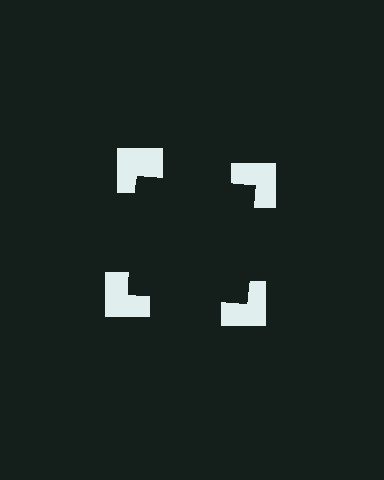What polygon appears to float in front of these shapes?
An illusory square — its edges are inferred from the aligned wedge cuts in the notched squares, not physically drawn.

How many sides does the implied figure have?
4 sides.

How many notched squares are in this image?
There are 4 — one at each vertex of the illusory square.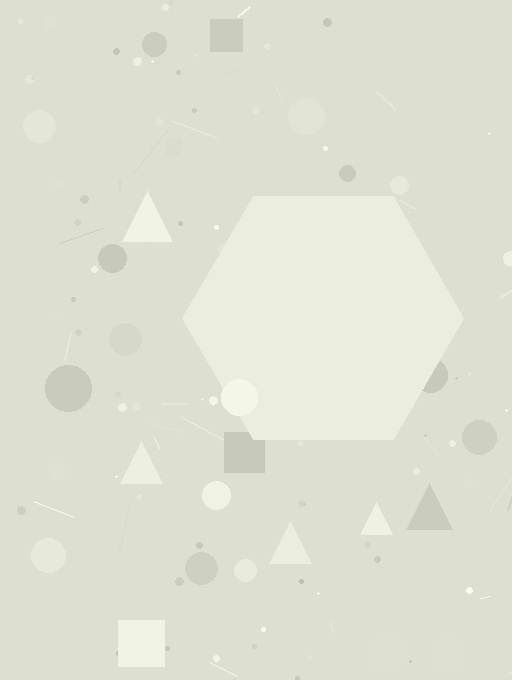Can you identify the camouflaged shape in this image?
The camouflaged shape is a hexagon.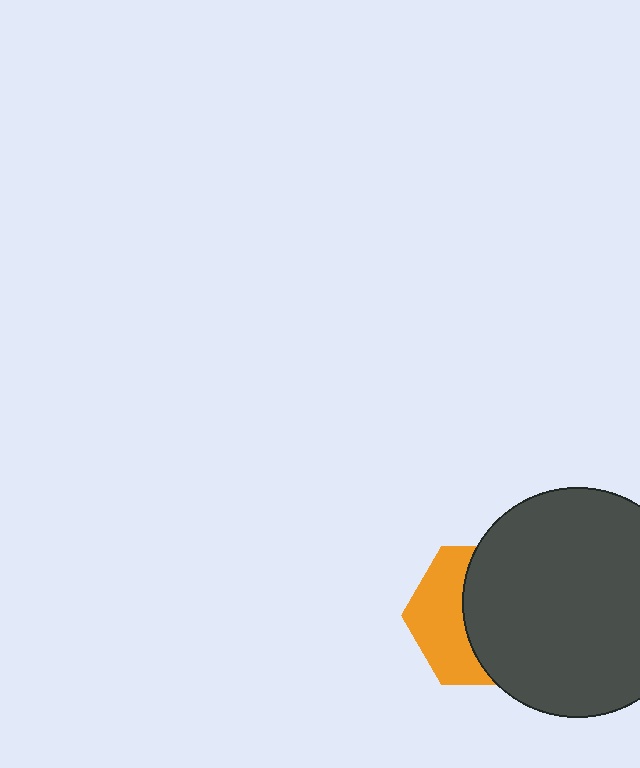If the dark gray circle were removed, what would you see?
You would see the complete orange hexagon.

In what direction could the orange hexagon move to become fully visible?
The orange hexagon could move left. That would shift it out from behind the dark gray circle entirely.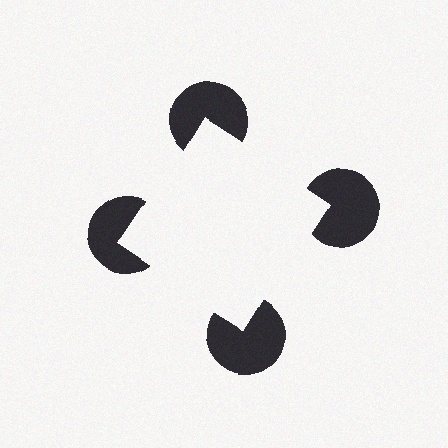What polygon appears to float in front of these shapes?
An illusory square — its edges are inferred from the aligned wedge cuts in the pac-man discs, not physically drawn.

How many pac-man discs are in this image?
There are 4 — one at each vertex of the illusory square.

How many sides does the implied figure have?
4 sides.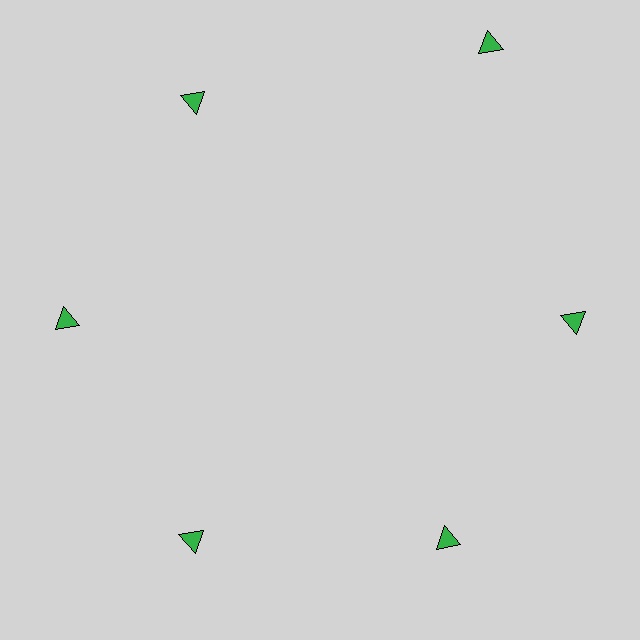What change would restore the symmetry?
The symmetry would be restored by moving it inward, back onto the ring so that all 6 triangles sit at equal angles and equal distance from the center.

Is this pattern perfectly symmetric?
No. The 6 green triangles are arranged in a ring, but one element near the 1 o'clock position is pushed outward from the center, breaking the 6-fold rotational symmetry.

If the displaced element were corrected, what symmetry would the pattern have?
It would have 6-fold rotational symmetry — the pattern would map onto itself every 60 degrees.